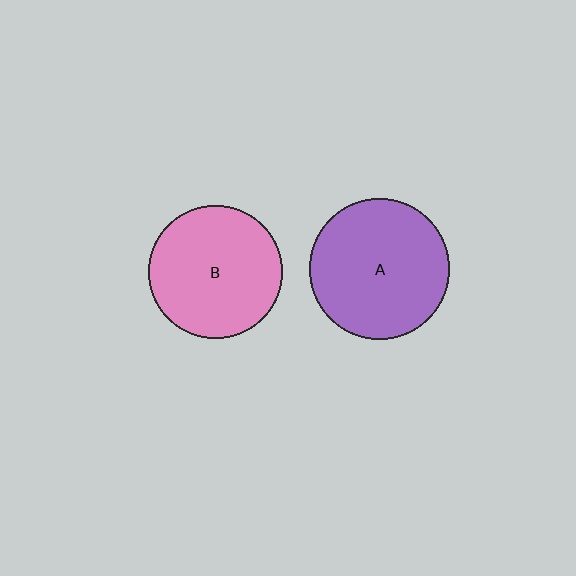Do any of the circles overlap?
No, none of the circles overlap.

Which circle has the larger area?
Circle A (purple).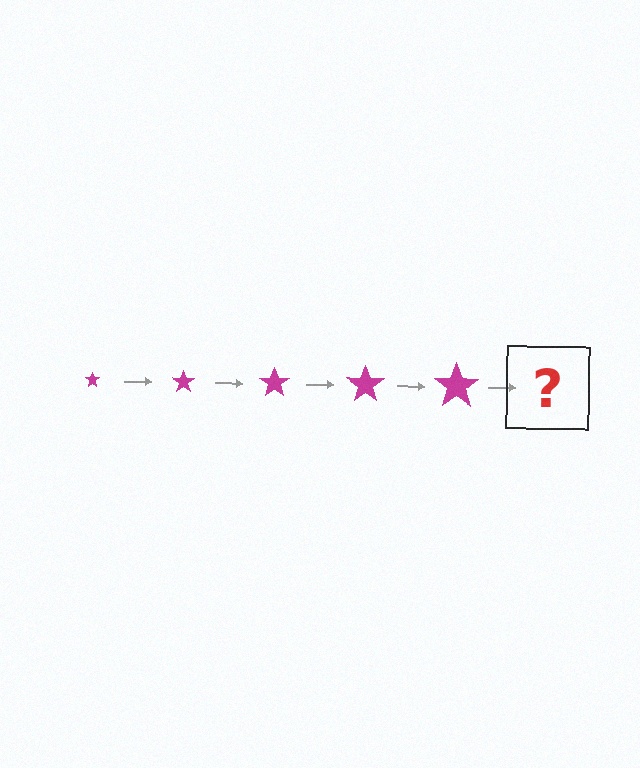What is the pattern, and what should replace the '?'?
The pattern is that the star gets progressively larger each step. The '?' should be a magenta star, larger than the previous one.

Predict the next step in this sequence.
The next step is a magenta star, larger than the previous one.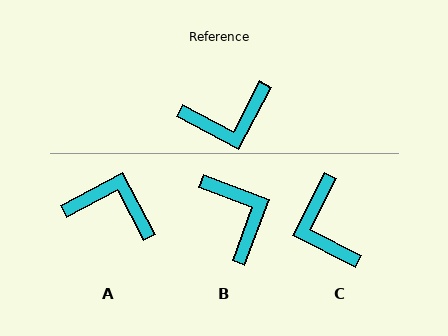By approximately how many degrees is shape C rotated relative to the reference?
Approximately 89 degrees clockwise.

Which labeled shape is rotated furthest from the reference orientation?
A, about 146 degrees away.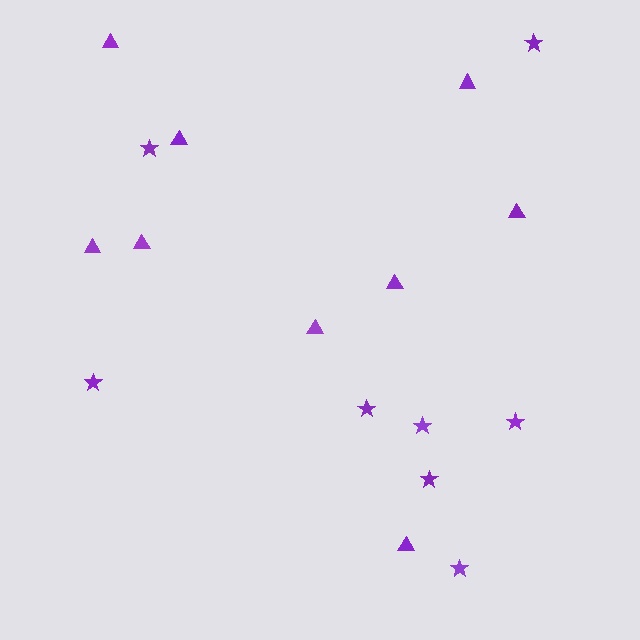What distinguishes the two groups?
There are 2 groups: one group of stars (8) and one group of triangles (9).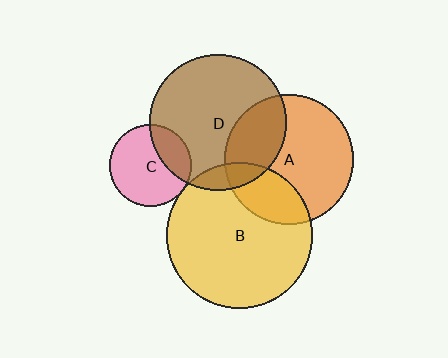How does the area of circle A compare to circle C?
Approximately 2.5 times.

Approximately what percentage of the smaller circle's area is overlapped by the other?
Approximately 25%.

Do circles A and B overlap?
Yes.